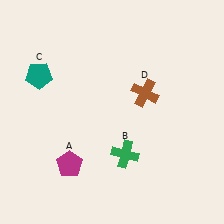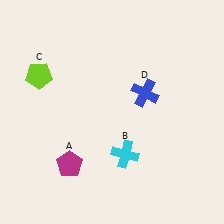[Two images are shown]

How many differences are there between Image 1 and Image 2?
There are 3 differences between the two images.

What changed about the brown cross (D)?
In Image 1, D is brown. In Image 2, it changed to blue.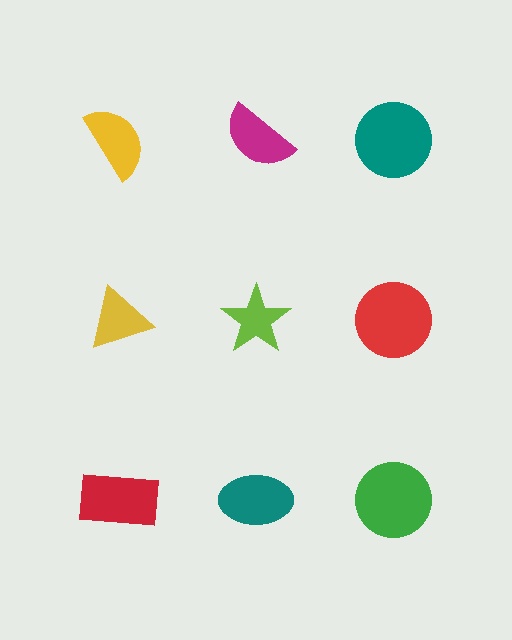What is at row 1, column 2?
A magenta semicircle.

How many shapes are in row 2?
3 shapes.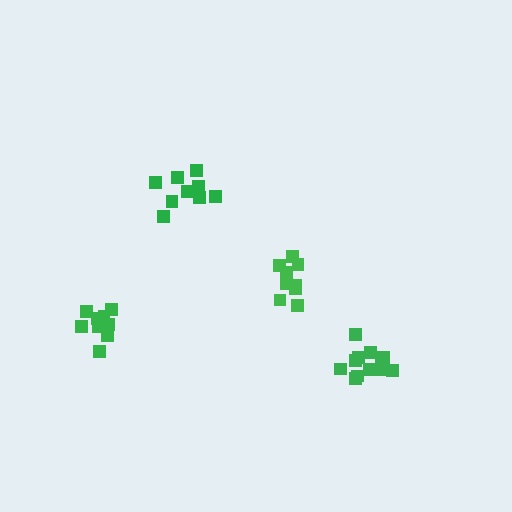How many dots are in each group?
Group 1: 9 dots, Group 2: 9 dots, Group 3: 9 dots, Group 4: 12 dots (39 total).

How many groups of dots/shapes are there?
There are 4 groups.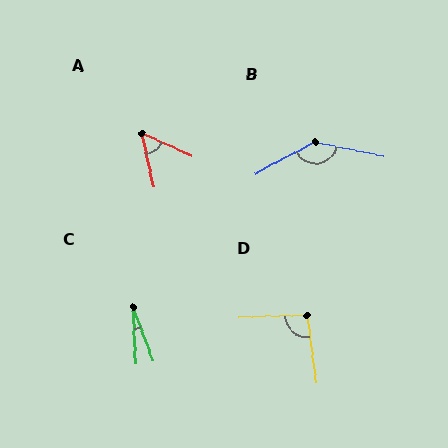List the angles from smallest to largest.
C (17°), A (53°), D (96°), B (140°).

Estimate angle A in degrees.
Approximately 53 degrees.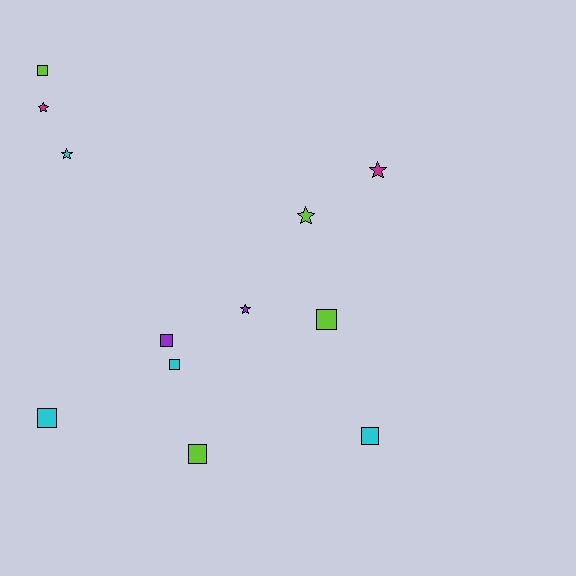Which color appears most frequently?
Lime, with 4 objects.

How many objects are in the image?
There are 12 objects.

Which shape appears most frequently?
Square, with 7 objects.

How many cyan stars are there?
There is 1 cyan star.